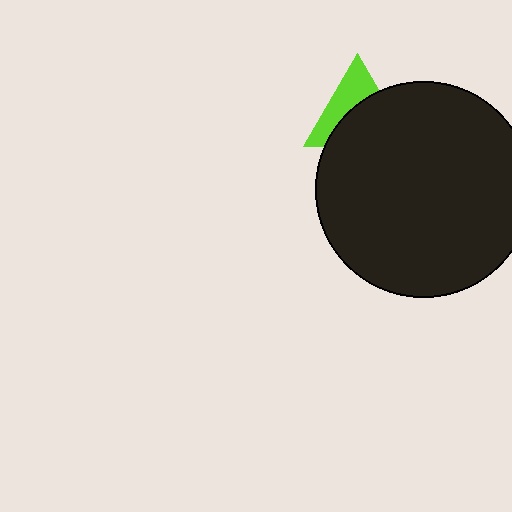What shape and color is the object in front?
The object in front is a black circle.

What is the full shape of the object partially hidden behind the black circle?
The partially hidden object is a lime triangle.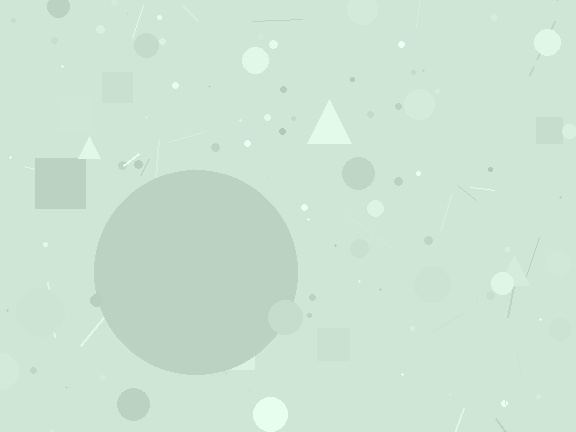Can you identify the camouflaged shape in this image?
The camouflaged shape is a circle.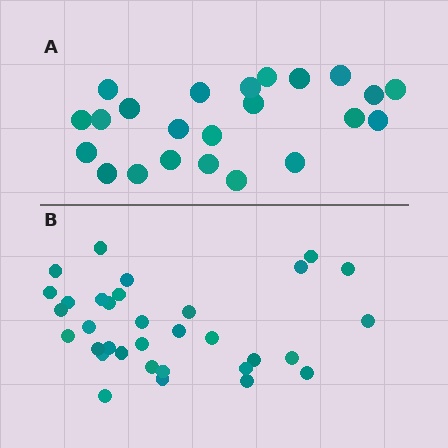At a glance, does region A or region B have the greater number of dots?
Region B (the bottom region) has more dots.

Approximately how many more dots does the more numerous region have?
Region B has roughly 10 or so more dots than region A.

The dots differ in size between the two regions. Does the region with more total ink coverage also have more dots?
No. Region A has more total ink coverage because its dots are larger, but region B actually contains more individual dots. Total area can be misleading — the number of items is what matters here.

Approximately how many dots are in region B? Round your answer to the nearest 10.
About 30 dots. (The exact count is 33, which rounds to 30.)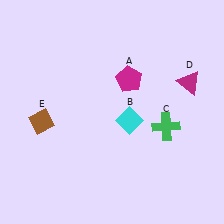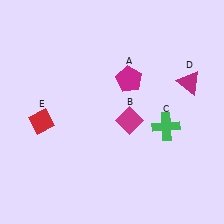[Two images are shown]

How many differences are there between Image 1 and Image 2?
There are 2 differences between the two images.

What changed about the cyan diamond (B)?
In Image 1, B is cyan. In Image 2, it changed to magenta.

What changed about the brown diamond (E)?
In Image 1, E is brown. In Image 2, it changed to red.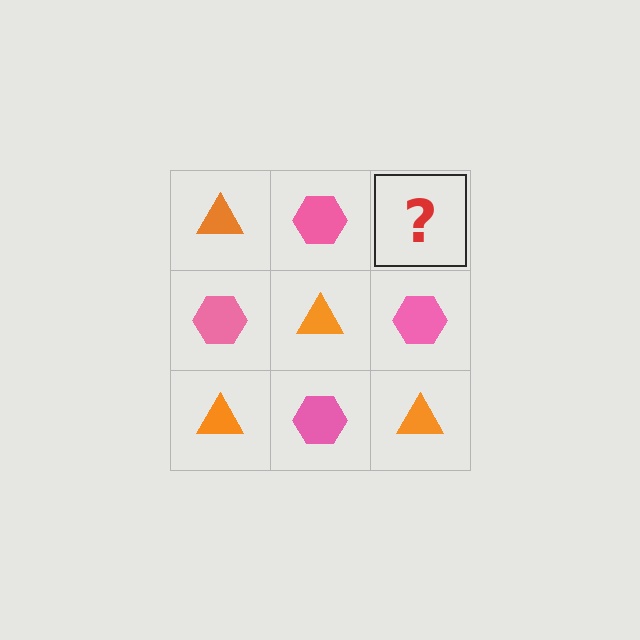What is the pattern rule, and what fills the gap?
The rule is that it alternates orange triangle and pink hexagon in a checkerboard pattern. The gap should be filled with an orange triangle.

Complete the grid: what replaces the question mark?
The question mark should be replaced with an orange triangle.